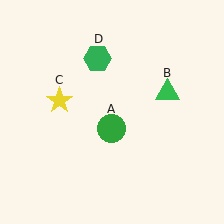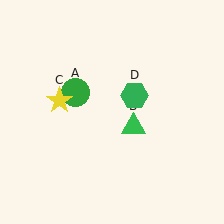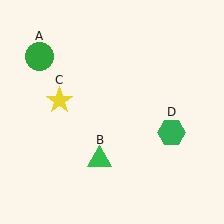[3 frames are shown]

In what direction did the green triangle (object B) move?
The green triangle (object B) moved down and to the left.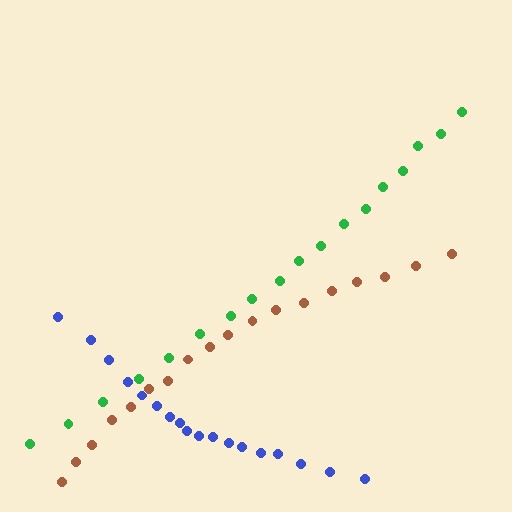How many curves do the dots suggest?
There are 3 distinct paths.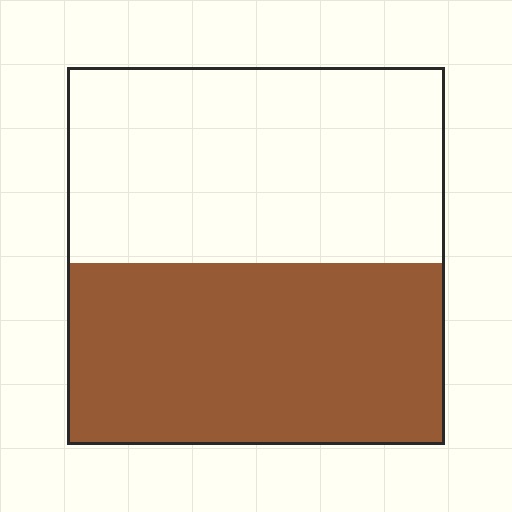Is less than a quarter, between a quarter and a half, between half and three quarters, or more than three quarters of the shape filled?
Between a quarter and a half.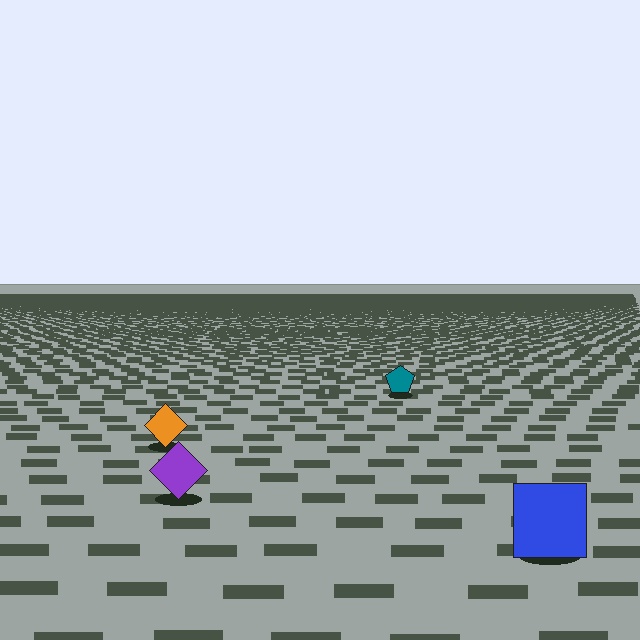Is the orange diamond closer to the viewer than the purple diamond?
No. The purple diamond is closer — you can tell from the texture gradient: the ground texture is coarser near it.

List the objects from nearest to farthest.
From nearest to farthest: the blue square, the purple diamond, the orange diamond, the teal pentagon.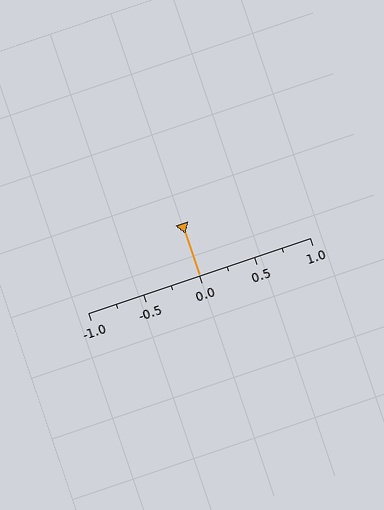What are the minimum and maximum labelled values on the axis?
The axis runs from -1.0 to 1.0.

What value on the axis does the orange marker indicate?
The marker indicates approximately 0.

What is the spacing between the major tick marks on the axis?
The major ticks are spaced 0.5 apart.